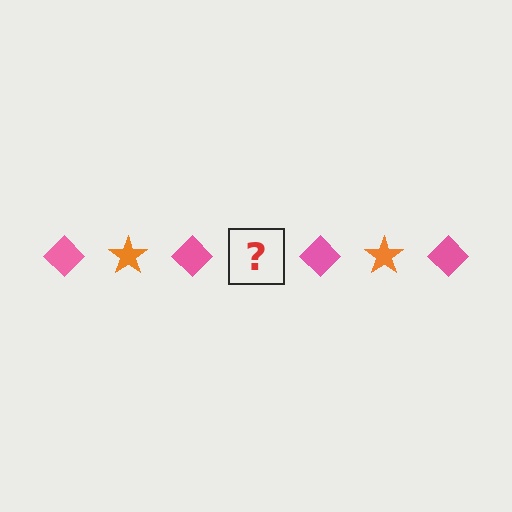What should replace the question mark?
The question mark should be replaced with an orange star.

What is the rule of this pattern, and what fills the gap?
The rule is that the pattern alternates between pink diamond and orange star. The gap should be filled with an orange star.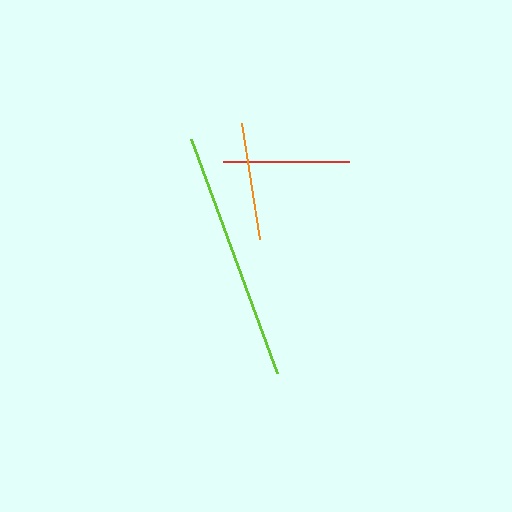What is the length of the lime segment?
The lime segment is approximately 250 pixels long.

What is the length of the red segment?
The red segment is approximately 126 pixels long.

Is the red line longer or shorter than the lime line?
The lime line is longer than the red line.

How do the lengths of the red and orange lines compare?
The red and orange lines are approximately the same length.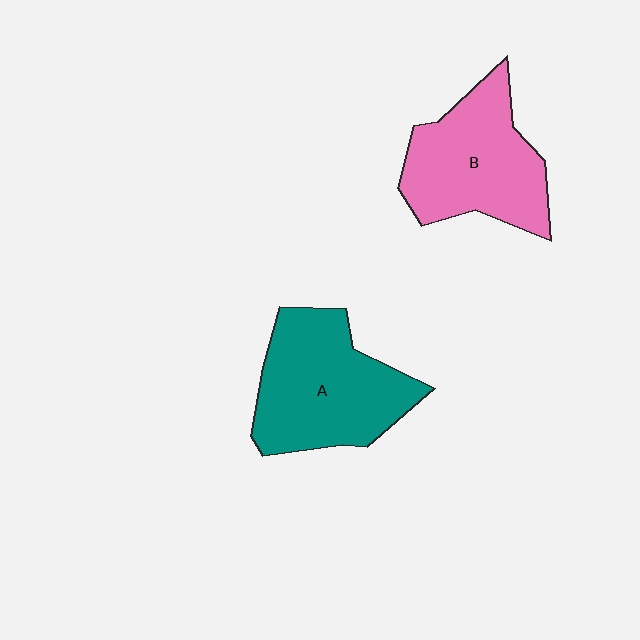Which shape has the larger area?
Shape A (teal).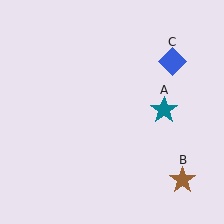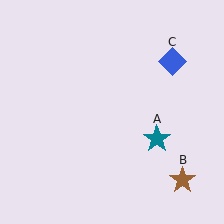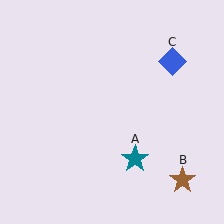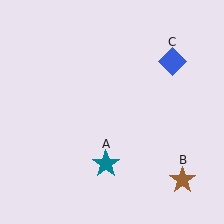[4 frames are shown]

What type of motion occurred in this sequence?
The teal star (object A) rotated clockwise around the center of the scene.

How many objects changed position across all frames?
1 object changed position: teal star (object A).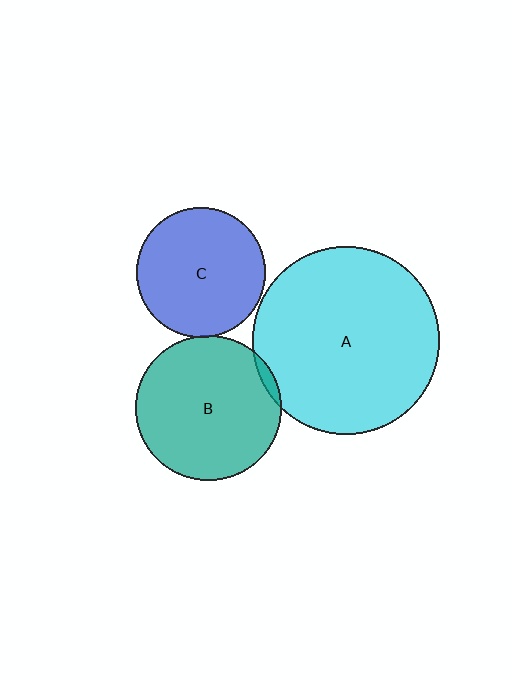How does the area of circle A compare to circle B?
Approximately 1.7 times.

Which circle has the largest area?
Circle A (cyan).